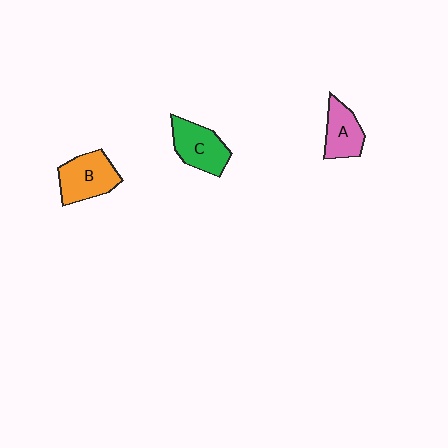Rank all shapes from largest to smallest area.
From largest to smallest: B (orange), C (green), A (pink).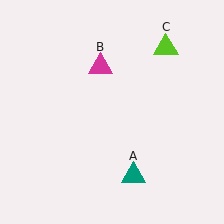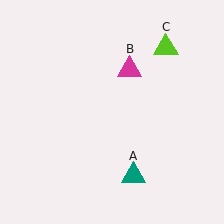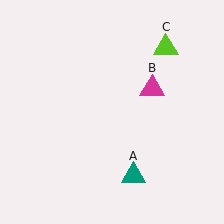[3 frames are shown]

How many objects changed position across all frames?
1 object changed position: magenta triangle (object B).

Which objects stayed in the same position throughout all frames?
Teal triangle (object A) and lime triangle (object C) remained stationary.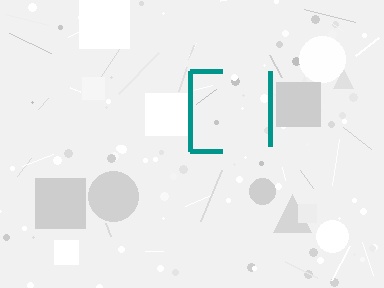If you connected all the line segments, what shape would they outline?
They would outline a square.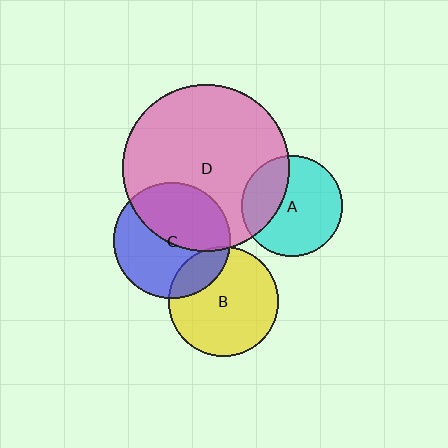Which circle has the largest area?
Circle D (pink).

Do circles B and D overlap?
Yes.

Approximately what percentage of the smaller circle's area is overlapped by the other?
Approximately 5%.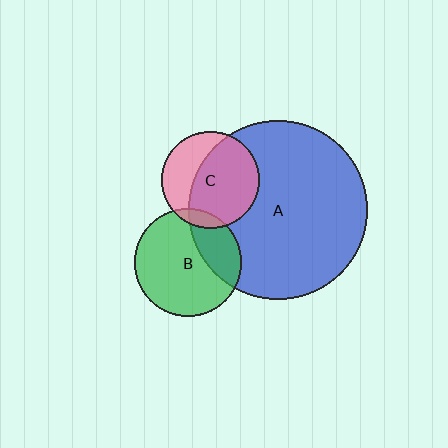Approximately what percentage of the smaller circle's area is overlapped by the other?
Approximately 10%.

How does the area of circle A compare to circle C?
Approximately 3.4 times.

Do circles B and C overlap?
Yes.